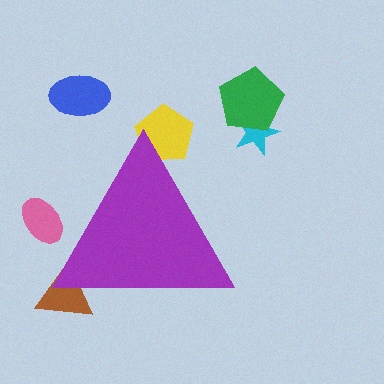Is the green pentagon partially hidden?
No, the green pentagon is fully visible.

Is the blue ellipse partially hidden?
No, the blue ellipse is fully visible.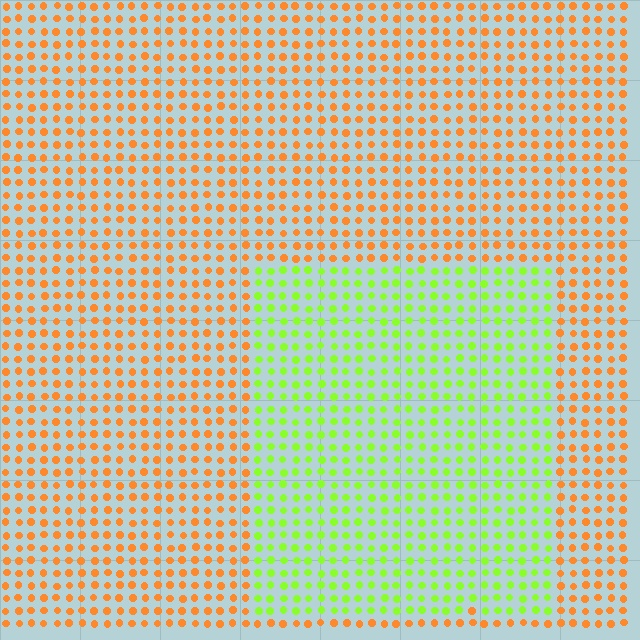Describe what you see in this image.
The image is filled with small orange elements in a uniform arrangement. A rectangle-shaped region is visible where the elements are tinted to a slightly different hue, forming a subtle color boundary.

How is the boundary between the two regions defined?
The boundary is defined purely by a slight shift in hue (about 67 degrees). Spacing, size, and orientation are identical on both sides.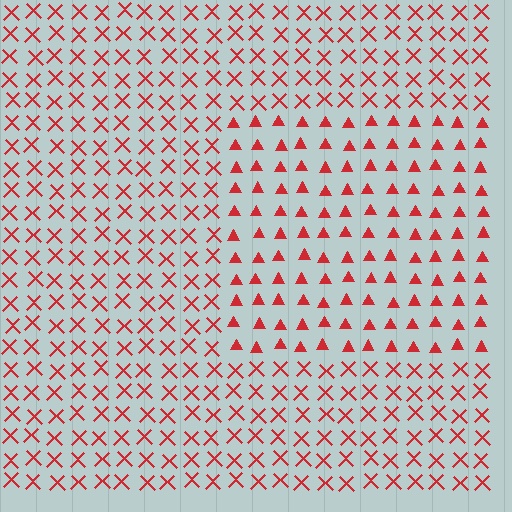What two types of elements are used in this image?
The image uses triangles inside the rectangle region and X marks outside it.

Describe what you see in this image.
The image is filled with small red elements arranged in a uniform grid. A rectangle-shaped region contains triangles, while the surrounding area contains X marks. The boundary is defined purely by the change in element shape.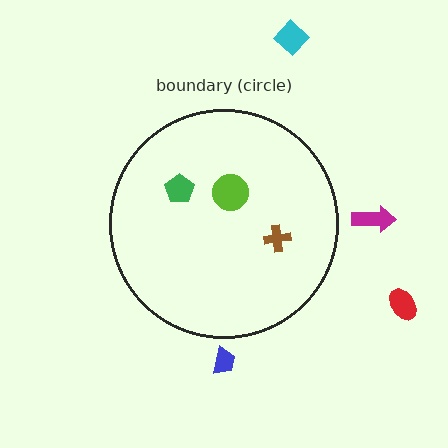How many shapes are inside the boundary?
3 inside, 4 outside.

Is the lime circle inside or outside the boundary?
Inside.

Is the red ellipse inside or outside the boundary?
Outside.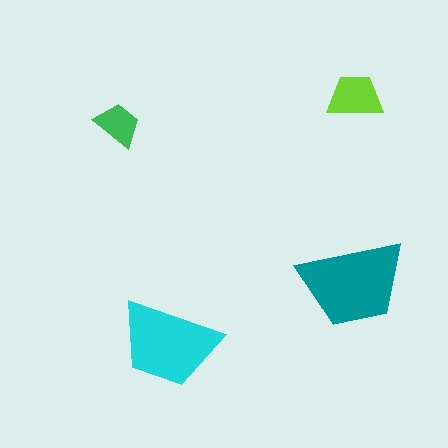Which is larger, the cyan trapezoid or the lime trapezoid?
The cyan one.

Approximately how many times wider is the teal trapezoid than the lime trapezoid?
About 2 times wider.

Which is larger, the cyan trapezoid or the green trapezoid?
The cyan one.